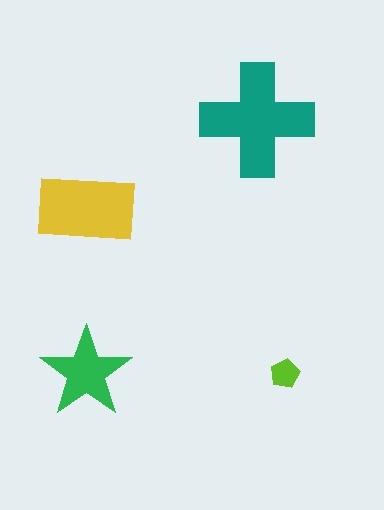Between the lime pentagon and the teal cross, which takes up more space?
The teal cross.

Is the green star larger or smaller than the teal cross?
Smaller.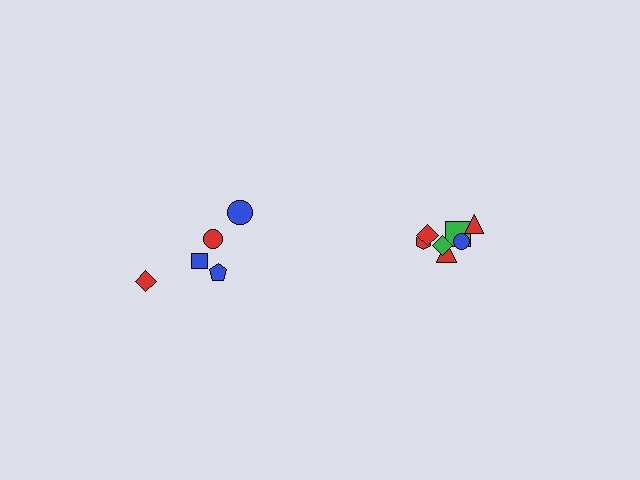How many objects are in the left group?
There are 5 objects.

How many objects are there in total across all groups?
There are 12 objects.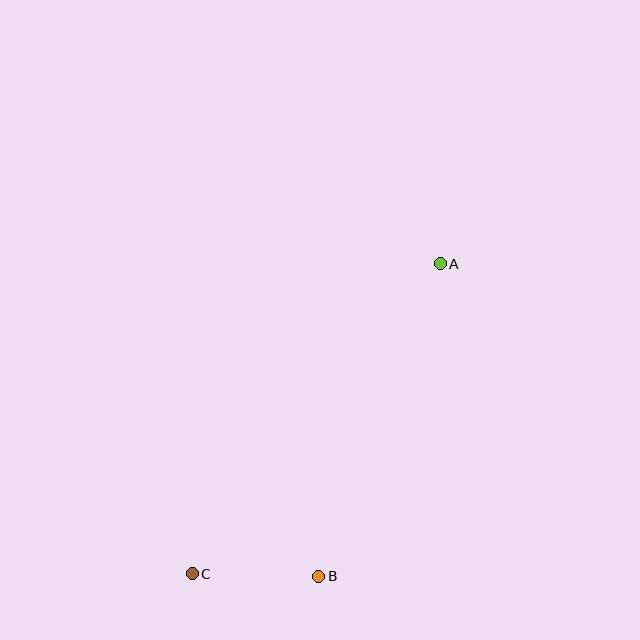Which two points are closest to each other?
Points B and C are closest to each other.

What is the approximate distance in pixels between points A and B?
The distance between A and B is approximately 335 pixels.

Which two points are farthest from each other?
Points A and C are farthest from each other.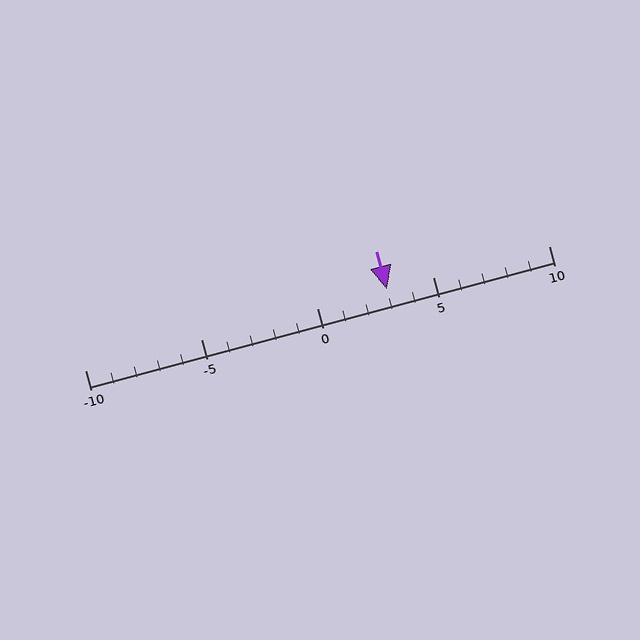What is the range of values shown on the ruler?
The ruler shows values from -10 to 10.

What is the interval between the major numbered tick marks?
The major tick marks are spaced 5 units apart.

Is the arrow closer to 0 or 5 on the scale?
The arrow is closer to 5.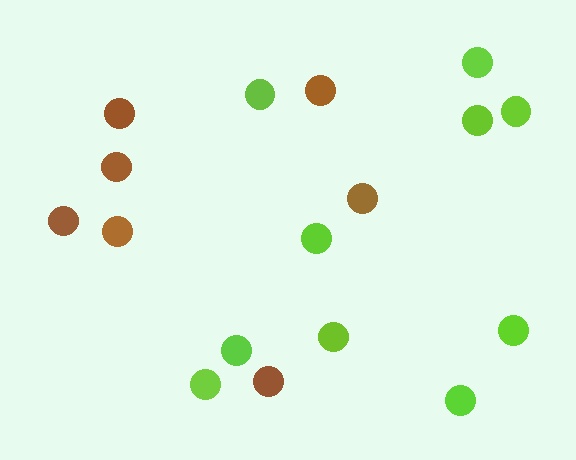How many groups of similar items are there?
There are 2 groups: one group of brown circles (7) and one group of lime circles (10).